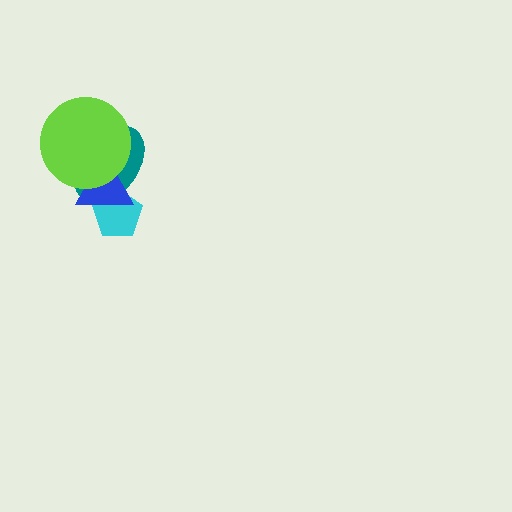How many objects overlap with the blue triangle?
3 objects overlap with the blue triangle.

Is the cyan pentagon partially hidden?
Yes, it is partially covered by another shape.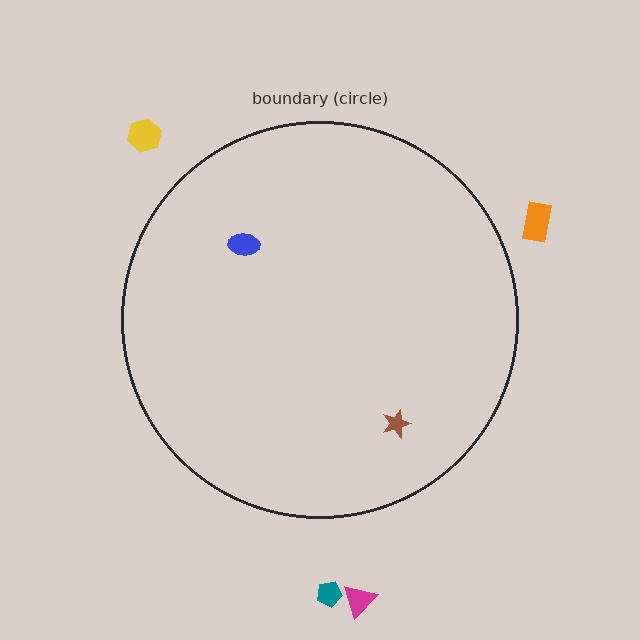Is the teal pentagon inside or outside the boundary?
Outside.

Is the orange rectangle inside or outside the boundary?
Outside.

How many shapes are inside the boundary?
2 inside, 4 outside.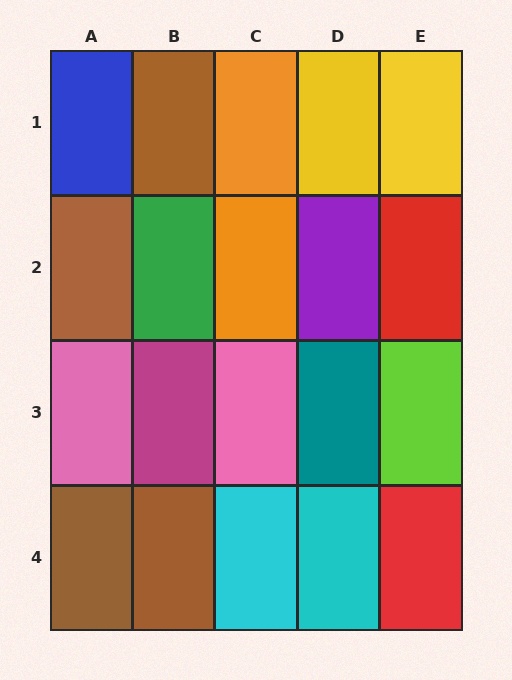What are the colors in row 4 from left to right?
Brown, brown, cyan, cyan, red.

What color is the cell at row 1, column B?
Brown.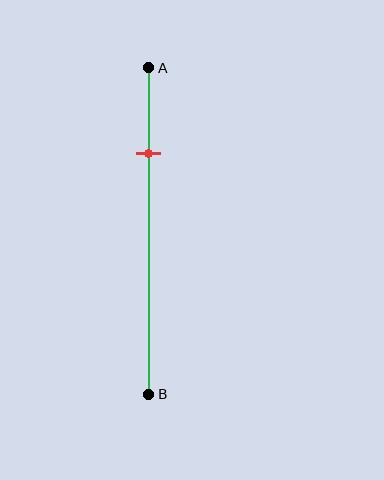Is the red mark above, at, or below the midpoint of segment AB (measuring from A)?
The red mark is above the midpoint of segment AB.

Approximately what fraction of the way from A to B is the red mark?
The red mark is approximately 25% of the way from A to B.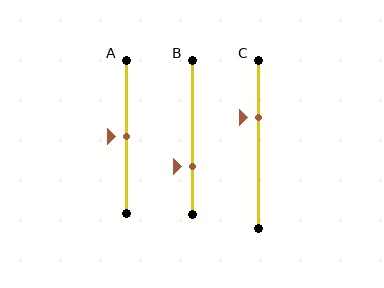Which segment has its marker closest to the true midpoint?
Segment A has its marker closest to the true midpoint.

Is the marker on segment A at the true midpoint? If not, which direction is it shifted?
Yes, the marker on segment A is at the true midpoint.